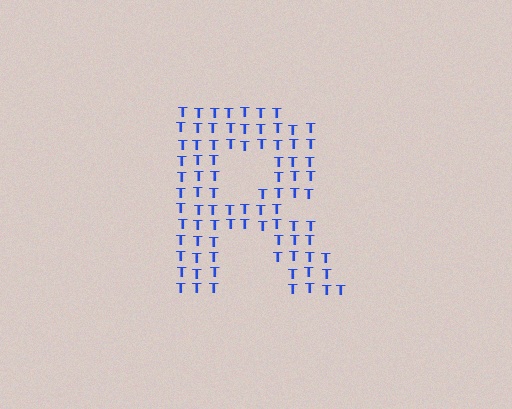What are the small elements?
The small elements are letter T's.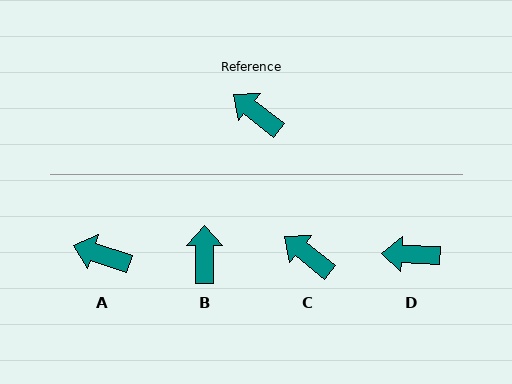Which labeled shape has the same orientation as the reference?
C.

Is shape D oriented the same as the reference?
No, it is off by about 36 degrees.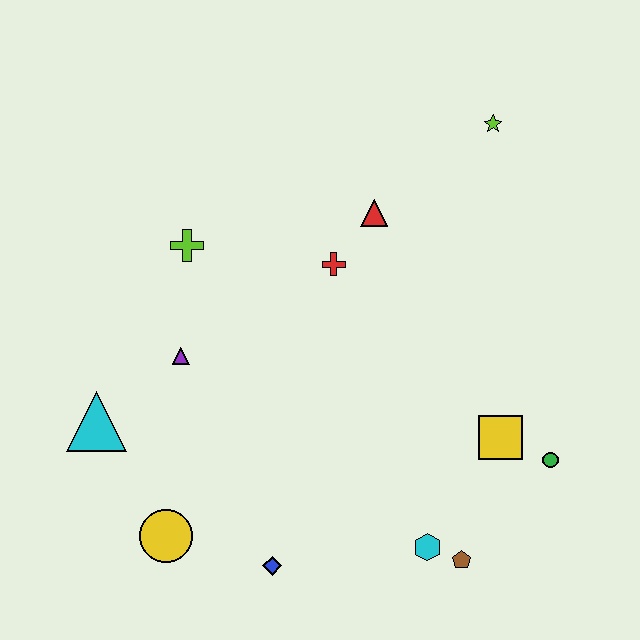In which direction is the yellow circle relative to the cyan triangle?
The yellow circle is below the cyan triangle.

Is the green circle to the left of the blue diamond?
No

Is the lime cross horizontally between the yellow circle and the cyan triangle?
No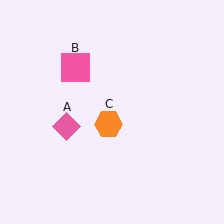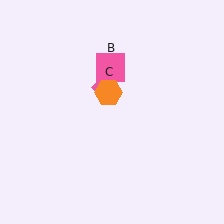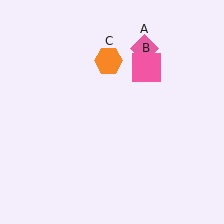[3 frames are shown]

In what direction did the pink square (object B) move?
The pink square (object B) moved right.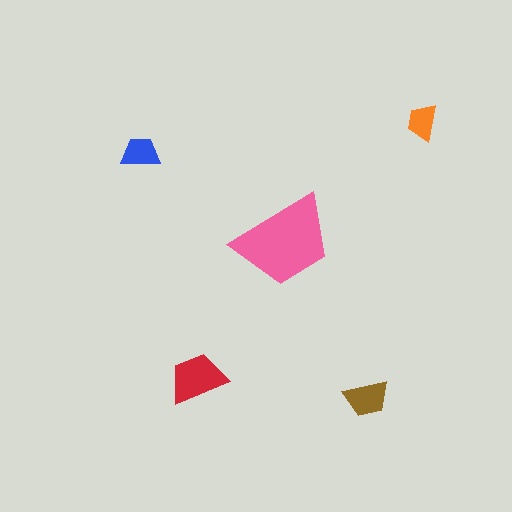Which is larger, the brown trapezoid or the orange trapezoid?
The brown one.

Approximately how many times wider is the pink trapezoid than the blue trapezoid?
About 2.5 times wider.